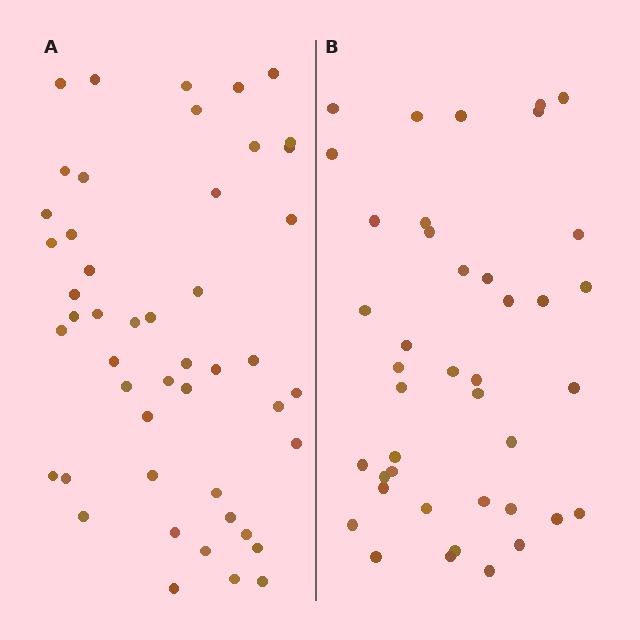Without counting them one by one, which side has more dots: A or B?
Region A (the left region) has more dots.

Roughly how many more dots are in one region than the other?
Region A has roughly 8 or so more dots than region B.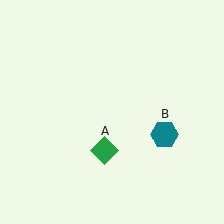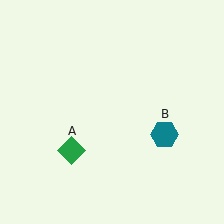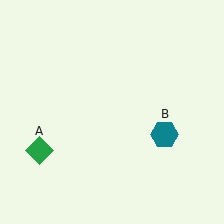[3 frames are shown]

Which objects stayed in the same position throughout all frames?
Teal hexagon (object B) remained stationary.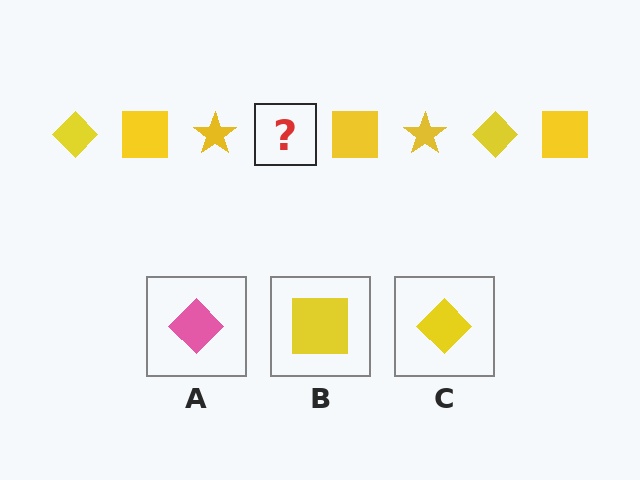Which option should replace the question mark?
Option C.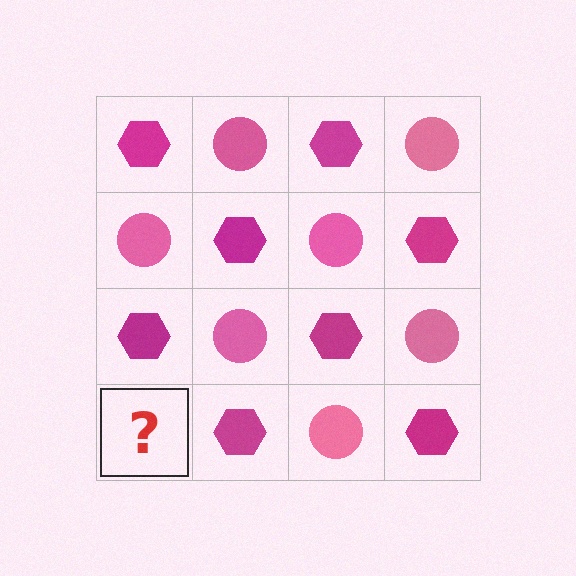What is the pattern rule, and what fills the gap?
The rule is that it alternates magenta hexagon and pink circle in a checkerboard pattern. The gap should be filled with a pink circle.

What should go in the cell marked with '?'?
The missing cell should contain a pink circle.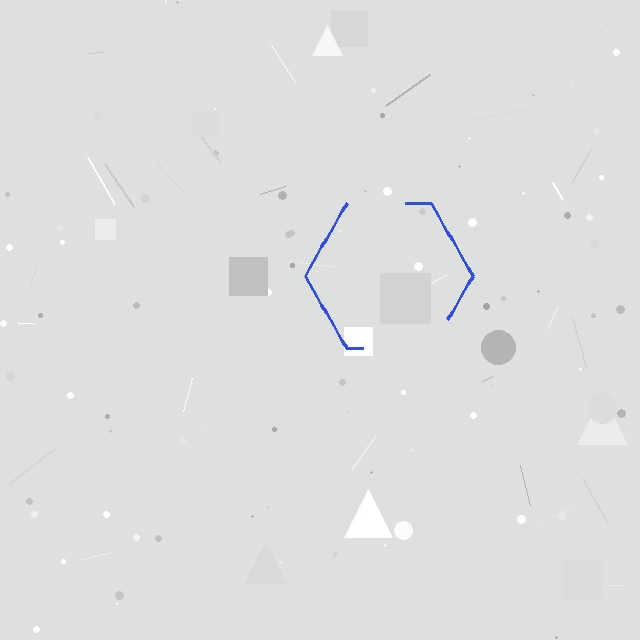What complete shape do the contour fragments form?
The contour fragments form a hexagon.